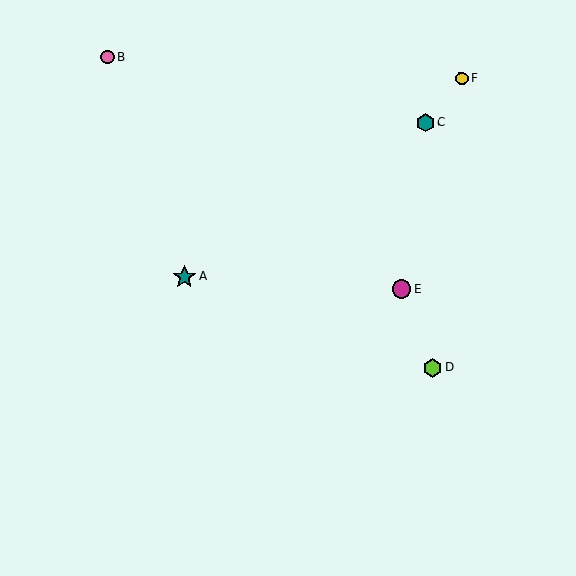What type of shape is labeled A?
Shape A is a teal star.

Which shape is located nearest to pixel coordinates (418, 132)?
The teal hexagon (labeled C) at (425, 122) is nearest to that location.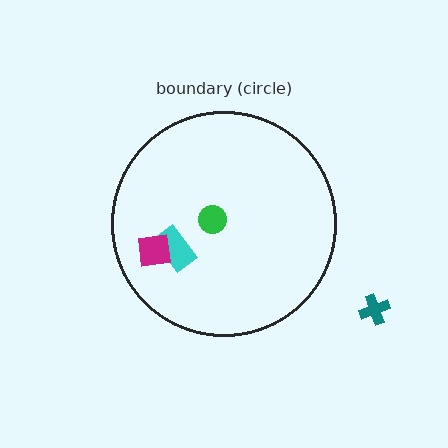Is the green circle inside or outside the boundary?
Inside.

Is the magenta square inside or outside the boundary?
Inside.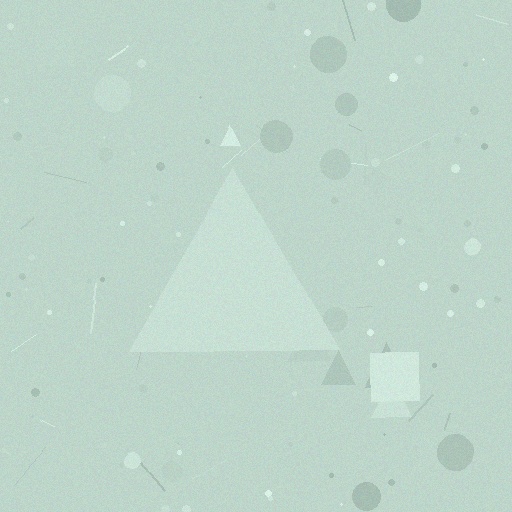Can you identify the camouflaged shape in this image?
The camouflaged shape is a triangle.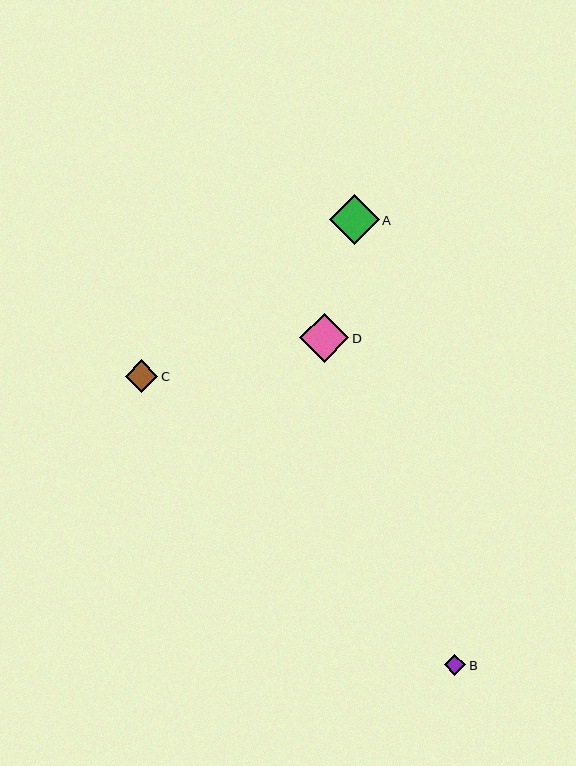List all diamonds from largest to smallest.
From largest to smallest: A, D, C, B.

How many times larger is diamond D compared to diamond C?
Diamond D is approximately 1.5 times the size of diamond C.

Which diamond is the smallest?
Diamond B is the smallest with a size of approximately 22 pixels.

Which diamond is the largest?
Diamond A is the largest with a size of approximately 50 pixels.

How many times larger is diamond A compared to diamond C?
Diamond A is approximately 1.5 times the size of diamond C.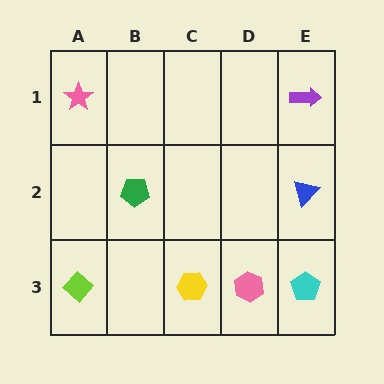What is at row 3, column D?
A pink hexagon.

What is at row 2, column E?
A blue triangle.